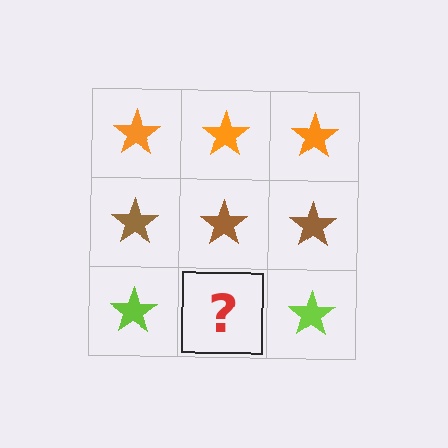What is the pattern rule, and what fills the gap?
The rule is that each row has a consistent color. The gap should be filled with a lime star.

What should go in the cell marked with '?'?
The missing cell should contain a lime star.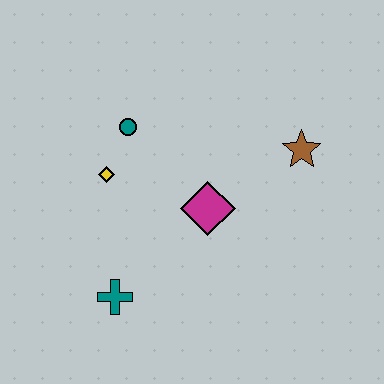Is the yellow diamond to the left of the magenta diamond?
Yes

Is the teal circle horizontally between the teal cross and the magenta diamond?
Yes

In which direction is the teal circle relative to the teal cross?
The teal circle is above the teal cross.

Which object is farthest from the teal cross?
The brown star is farthest from the teal cross.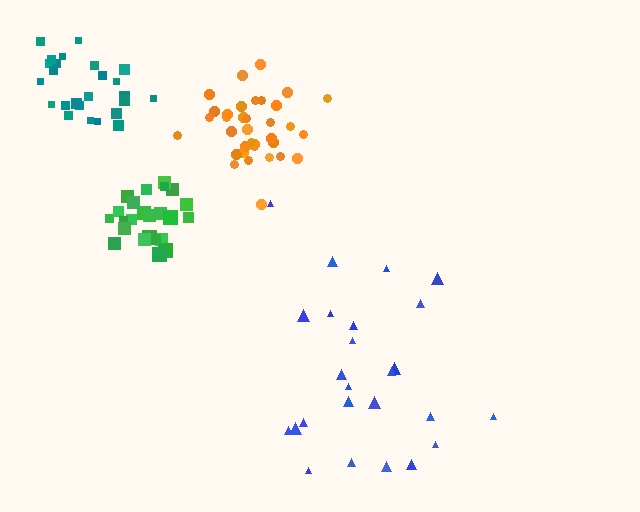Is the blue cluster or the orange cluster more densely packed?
Orange.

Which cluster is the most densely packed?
Orange.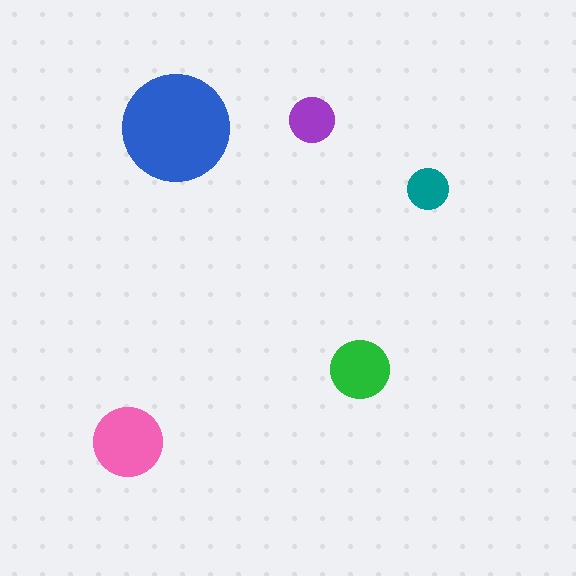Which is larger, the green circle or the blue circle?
The blue one.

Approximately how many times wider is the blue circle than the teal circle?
About 2.5 times wider.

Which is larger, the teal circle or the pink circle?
The pink one.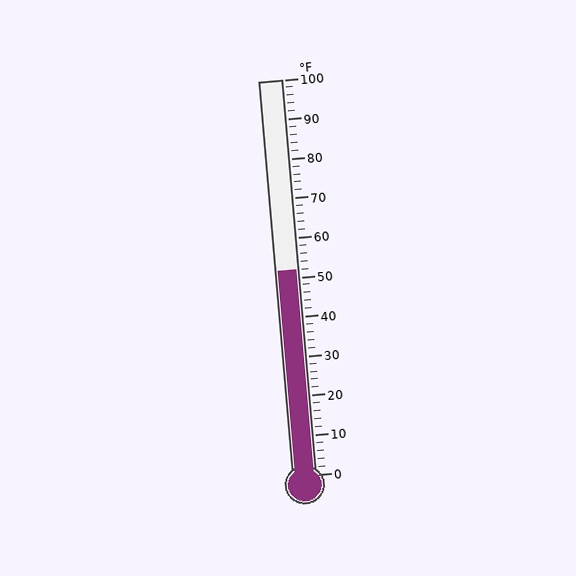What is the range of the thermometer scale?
The thermometer scale ranges from 0°F to 100°F.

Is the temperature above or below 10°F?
The temperature is above 10°F.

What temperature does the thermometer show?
The thermometer shows approximately 52°F.